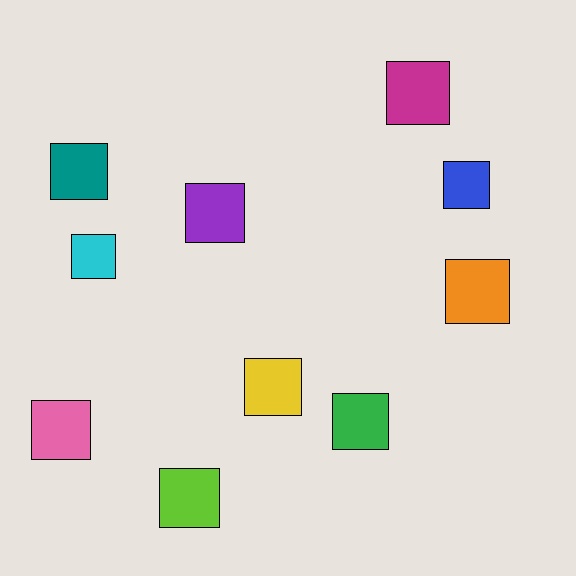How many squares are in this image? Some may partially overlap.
There are 10 squares.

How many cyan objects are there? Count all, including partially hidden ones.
There is 1 cyan object.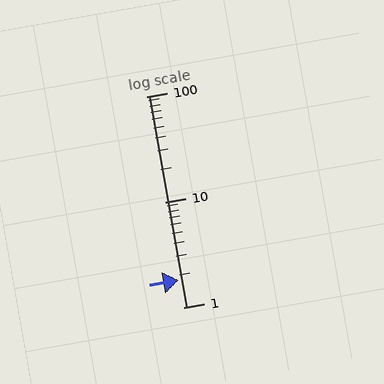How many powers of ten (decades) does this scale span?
The scale spans 2 decades, from 1 to 100.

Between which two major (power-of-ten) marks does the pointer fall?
The pointer is between 1 and 10.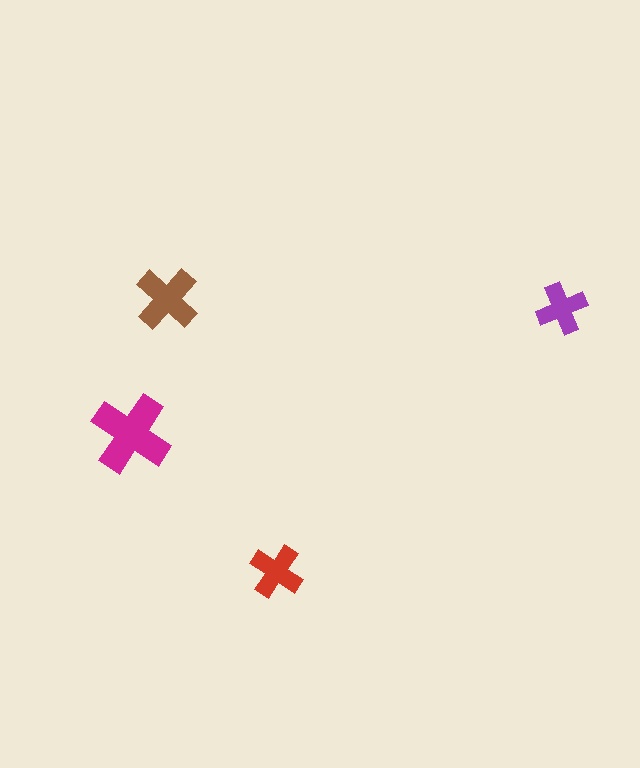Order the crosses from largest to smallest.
the magenta one, the brown one, the red one, the purple one.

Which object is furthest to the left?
The magenta cross is leftmost.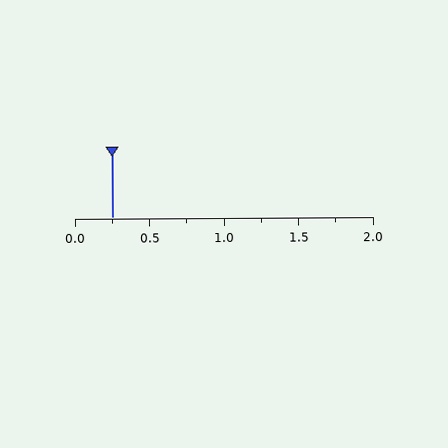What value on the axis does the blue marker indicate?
The marker indicates approximately 0.25.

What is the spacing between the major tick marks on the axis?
The major ticks are spaced 0.5 apart.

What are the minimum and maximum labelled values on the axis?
The axis runs from 0.0 to 2.0.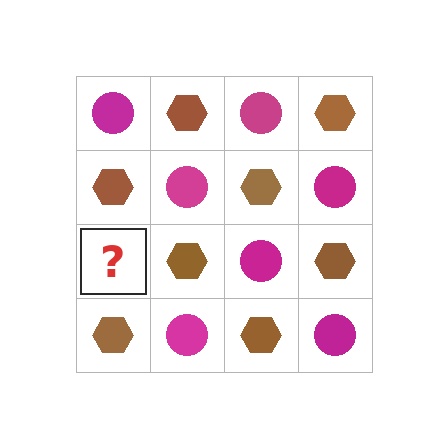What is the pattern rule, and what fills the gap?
The rule is that it alternates magenta circle and brown hexagon in a checkerboard pattern. The gap should be filled with a magenta circle.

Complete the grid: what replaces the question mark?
The question mark should be replaced with a magenta circle.